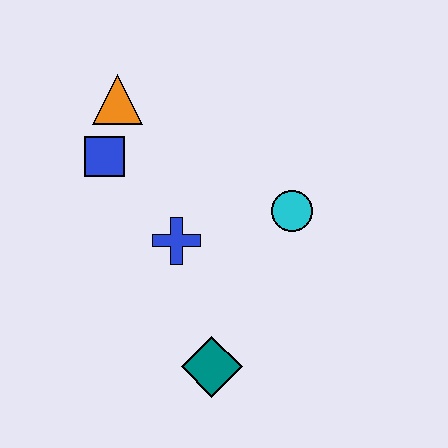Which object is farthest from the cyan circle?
The orange triangle is farthest from the cyan circle.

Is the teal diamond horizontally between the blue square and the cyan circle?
Yes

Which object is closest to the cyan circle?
The blue cross is closest to the cyan circle.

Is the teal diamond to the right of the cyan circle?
No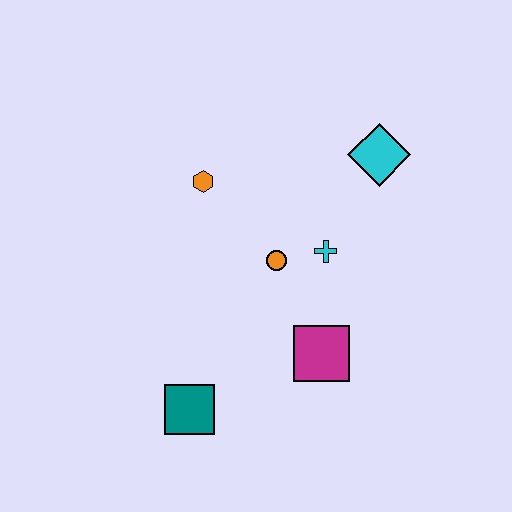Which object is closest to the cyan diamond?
The cyan cross is closest to the cyan diamond.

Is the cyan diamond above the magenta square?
Yes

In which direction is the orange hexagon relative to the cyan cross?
The orange hexagon is to the left of the cyan cross.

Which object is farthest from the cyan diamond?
The teal square is farthest from the cyan diamond.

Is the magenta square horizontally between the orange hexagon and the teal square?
No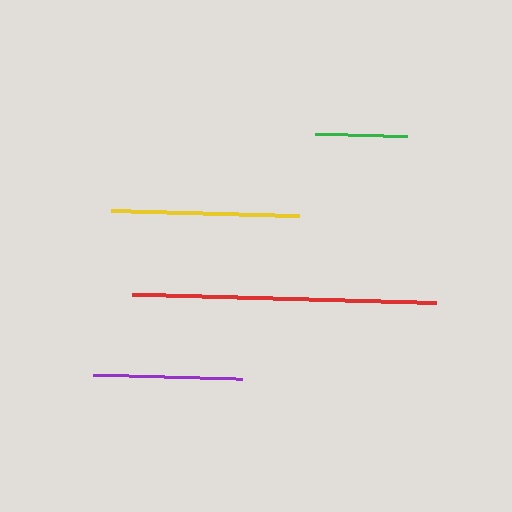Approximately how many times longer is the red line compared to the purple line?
The red line is approximately 2.0 times the length of the purple line.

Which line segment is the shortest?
The green line is the shortest at approximately 92 pixels.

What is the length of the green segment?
The green segment is approximately 92 pixels long.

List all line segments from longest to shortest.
From longest to shortest: red, yellow, purple, green.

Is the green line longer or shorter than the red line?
The red line is longer than the green line.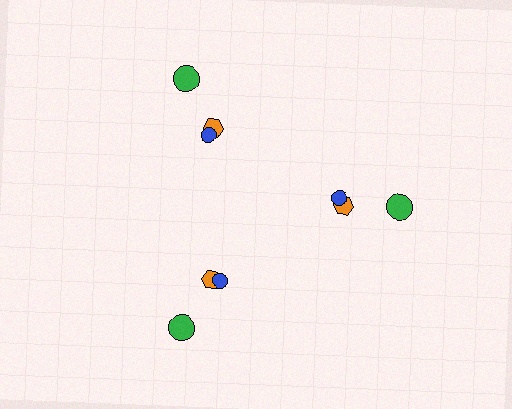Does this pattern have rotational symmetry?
Yes, this pattern has 3-fold rotational symmetry. It looks the same after rotating 120 degrees around the center.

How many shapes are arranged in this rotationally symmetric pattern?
There are 9 shapes, arranged in 3 groups of 3.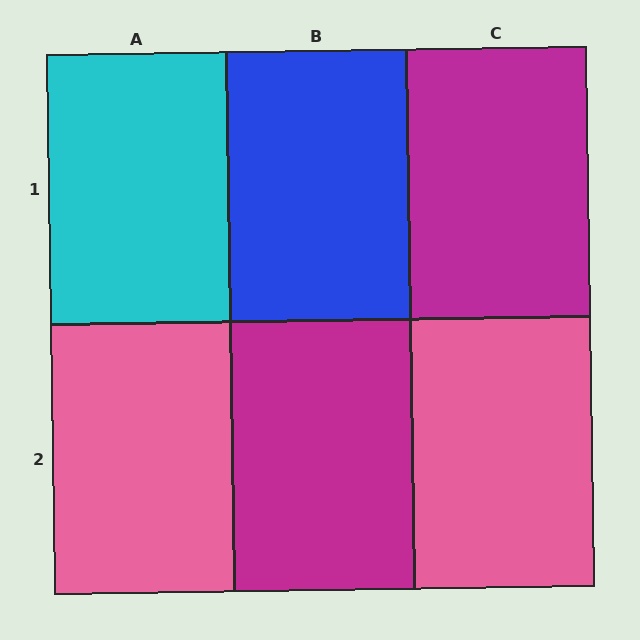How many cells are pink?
2 cells are pink.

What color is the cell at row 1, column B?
Blue.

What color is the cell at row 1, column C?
Magenta.